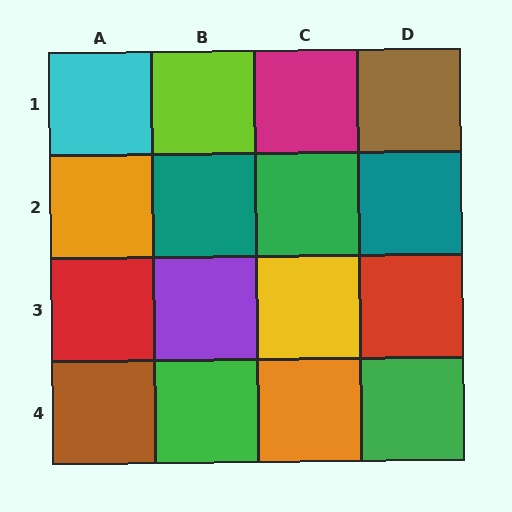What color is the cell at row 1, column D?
Brown.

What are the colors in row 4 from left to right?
Brown, green, orange, green.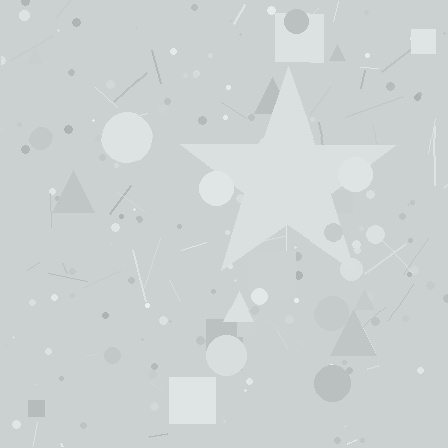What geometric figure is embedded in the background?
A star is embedded in the background.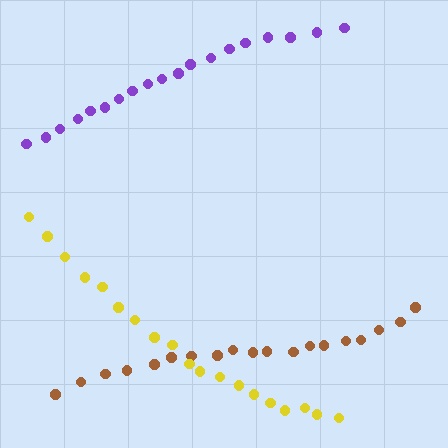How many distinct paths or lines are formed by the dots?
There are 3 distinct paths.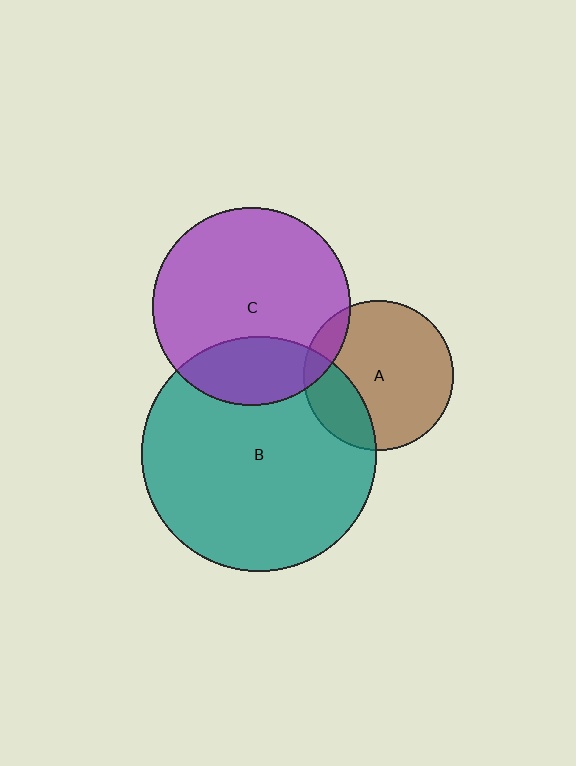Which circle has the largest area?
Circle B (teal).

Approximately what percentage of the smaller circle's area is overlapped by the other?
Approximately 25%.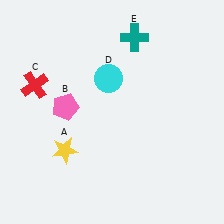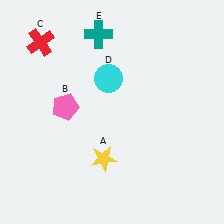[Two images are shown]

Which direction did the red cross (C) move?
The red cross (C) moved up.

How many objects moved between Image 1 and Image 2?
3 objects moved between the two images.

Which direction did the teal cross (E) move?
The teal cross (E) moved left.